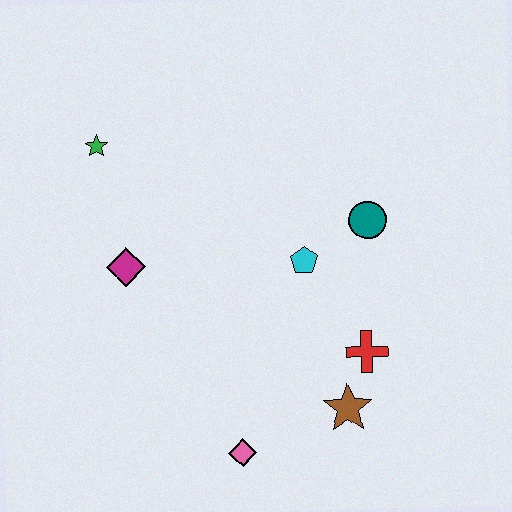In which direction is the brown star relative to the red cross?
The brown star is below the red cross.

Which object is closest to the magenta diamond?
The green star is closest to the magenta diamond.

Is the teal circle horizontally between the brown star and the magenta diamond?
No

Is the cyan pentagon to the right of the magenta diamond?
Yes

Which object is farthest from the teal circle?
The green star is farthest from the teal circle.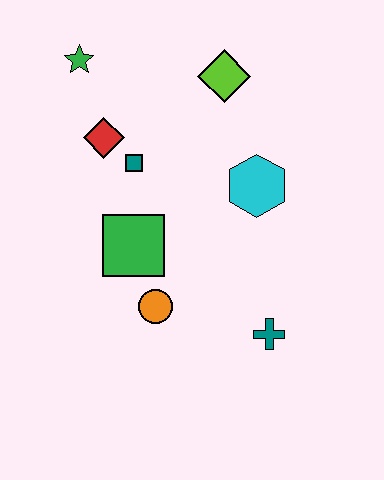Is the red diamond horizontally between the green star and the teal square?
Yes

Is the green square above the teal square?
No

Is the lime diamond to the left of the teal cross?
Yes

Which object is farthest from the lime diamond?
The teal cross is farthest from the lime diamond.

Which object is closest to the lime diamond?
The cyan hexagon is closest to the lime diamond.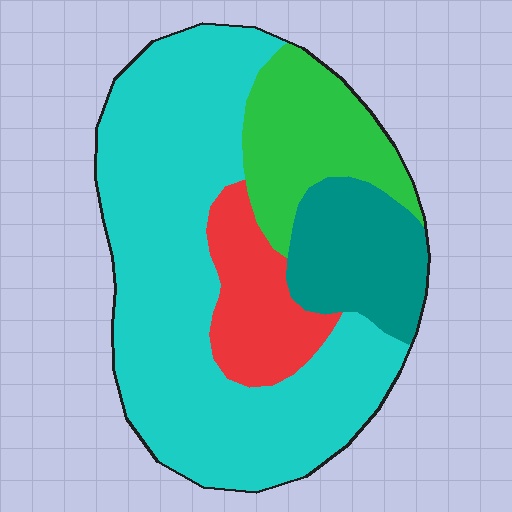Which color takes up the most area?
Cyan, at roughly 55%.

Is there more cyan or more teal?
Cyan.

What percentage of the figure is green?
Green covers roughly 15% of the figure.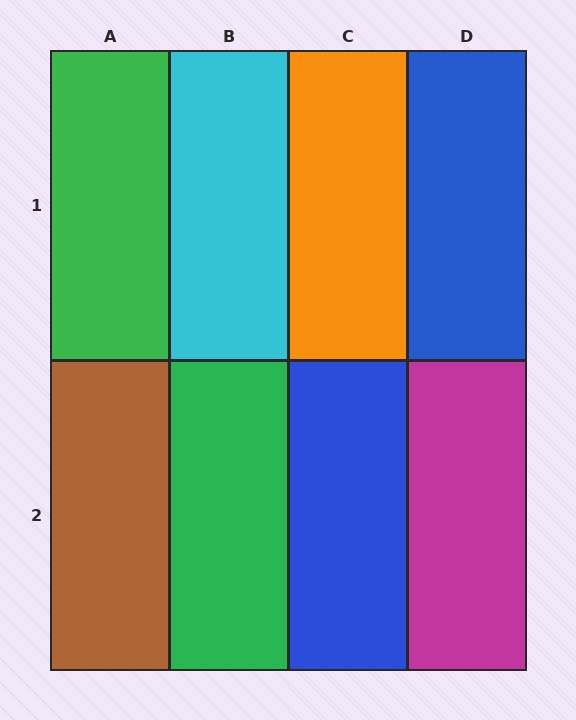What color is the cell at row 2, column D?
Magenta.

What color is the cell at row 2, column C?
Blue.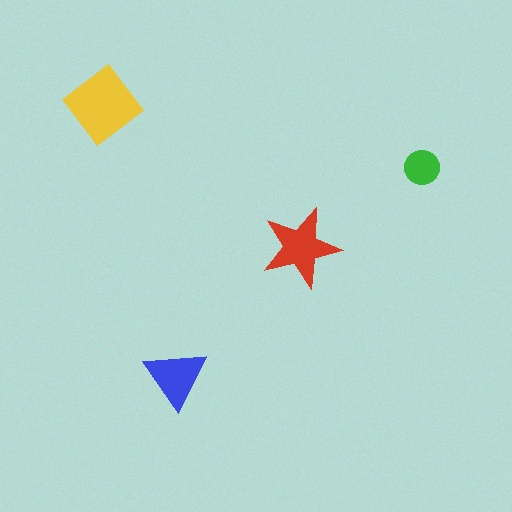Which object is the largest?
The yellow diamond.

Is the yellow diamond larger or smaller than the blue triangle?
Larger.